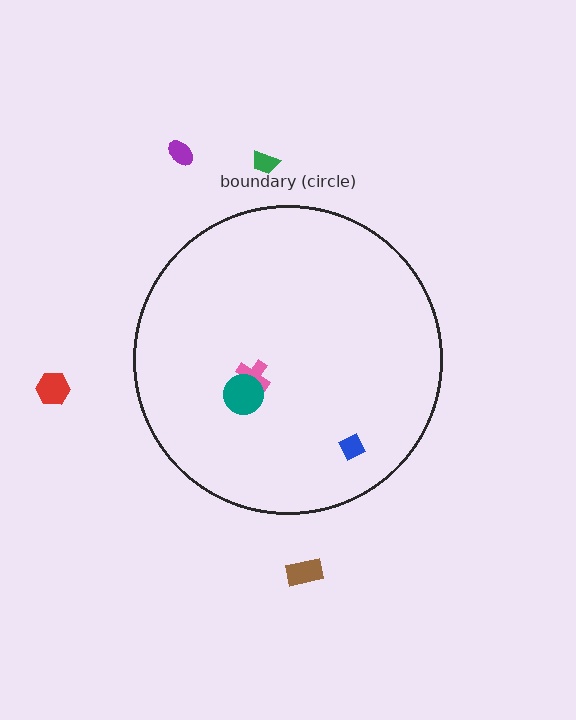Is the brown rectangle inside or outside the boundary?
Outside.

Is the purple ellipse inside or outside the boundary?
Outside.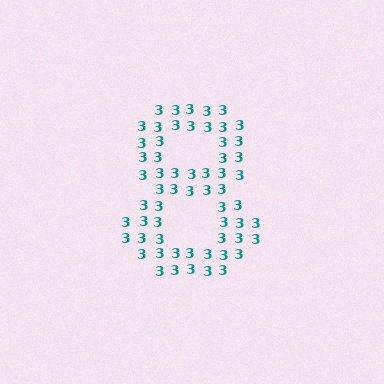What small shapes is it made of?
It is made of small digit 3's.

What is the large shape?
The large shape is the digit 8.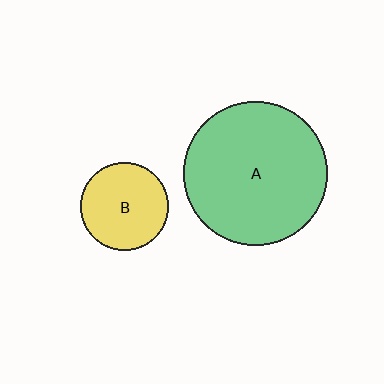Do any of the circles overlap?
No, none of the circles overlap.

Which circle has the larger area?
Circle A (green).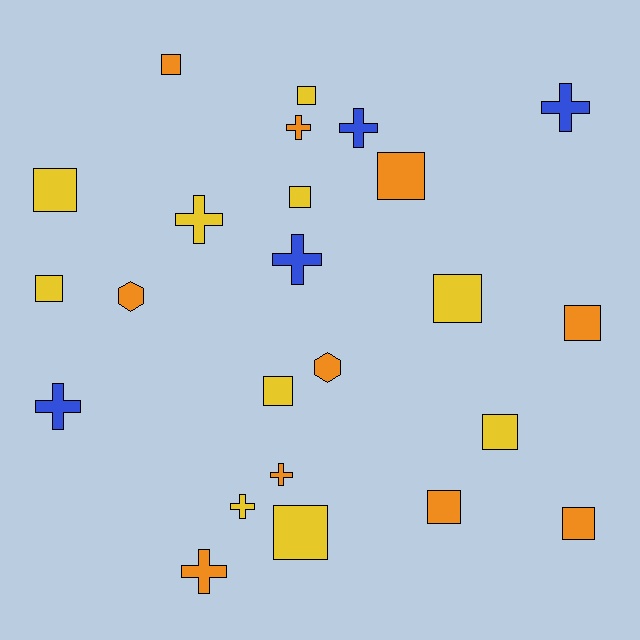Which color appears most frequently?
Orange, with 10 objects.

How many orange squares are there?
There are 5 orange squares.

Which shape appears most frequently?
Square, with 13 objects.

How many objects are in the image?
There are 24 objects.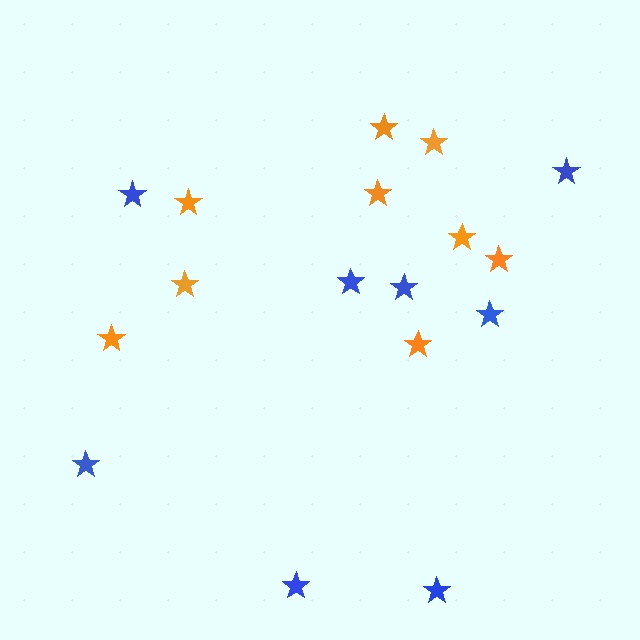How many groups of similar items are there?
There are 2 groups: one group of orange stars (9) and one group of blue stars (8).